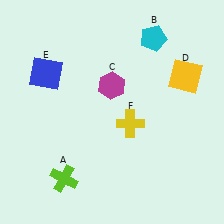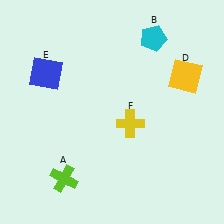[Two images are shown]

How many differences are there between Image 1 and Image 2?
There is 1 difference between the two images.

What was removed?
The magenta hexagon (C) was removed in Image 2.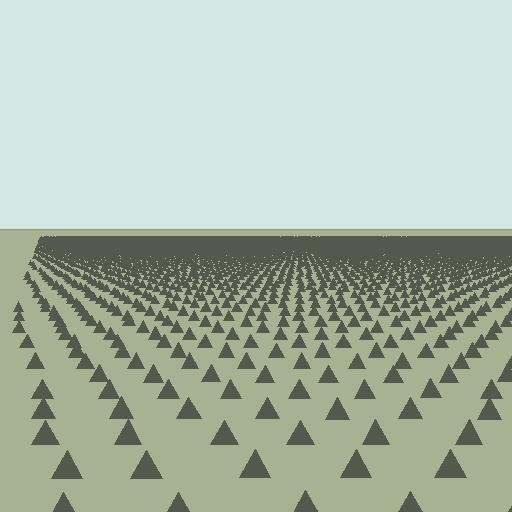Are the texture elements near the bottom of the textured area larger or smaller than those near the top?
Larger. Near the bottom, elements are closer to the viewer and appear at a bigger on-screen size.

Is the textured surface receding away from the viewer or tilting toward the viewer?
The surface is receding away from the viewer. Texture elements get smaller and denser toward the top.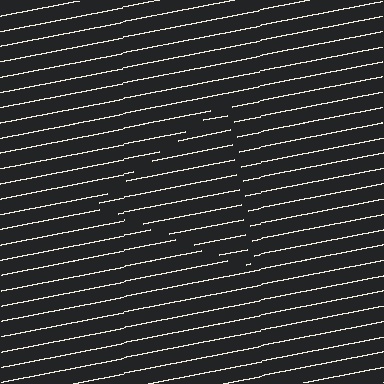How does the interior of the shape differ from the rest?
The interior of the shape contains the same grating, shifted by half a period — the contour is defined by the phase discontinuity where line-ends from the inner and outer gratings abut.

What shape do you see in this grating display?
An illusory triangle. The interior of the shape contains the same grating, shifted by half a period — the contour is defined by the phase discontinuity where line-ends from the inner and outer gratings abut.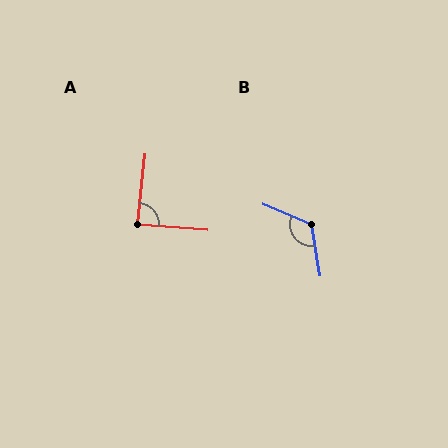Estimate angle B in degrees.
Approximately 122 degrees.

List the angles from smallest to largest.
A (89°), B (122°).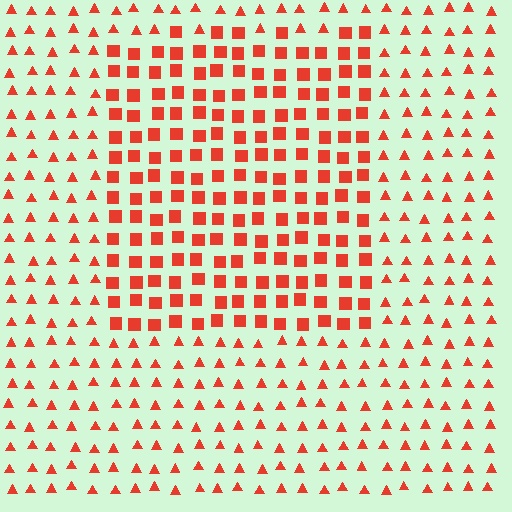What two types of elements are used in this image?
The image uses squares inside the rectangle region and triangles outside it.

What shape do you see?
I see a rectangle.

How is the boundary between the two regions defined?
The boundary is defined by a change in element shape: squares inside vs. triangles outside. All elements share the same color and spacing.